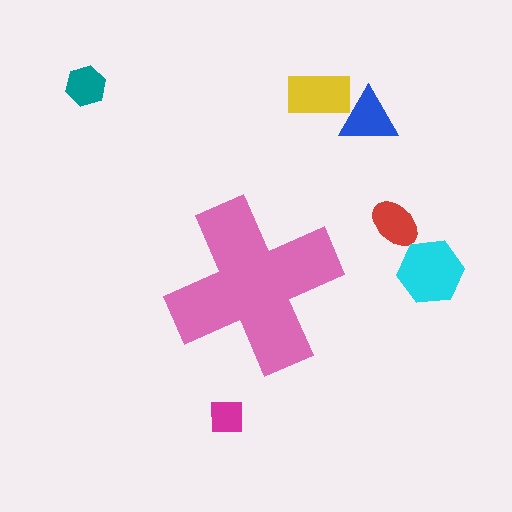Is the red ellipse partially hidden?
No, the red ellipse is fully visible.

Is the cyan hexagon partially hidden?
No, the cyan hexagon is fully visible.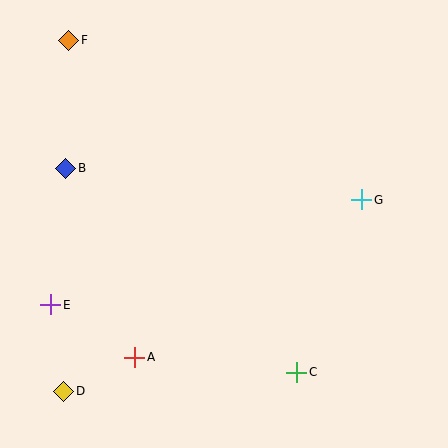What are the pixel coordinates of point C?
Point C is at (297, 372).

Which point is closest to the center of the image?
Point G at (362, 200) is closest to the center.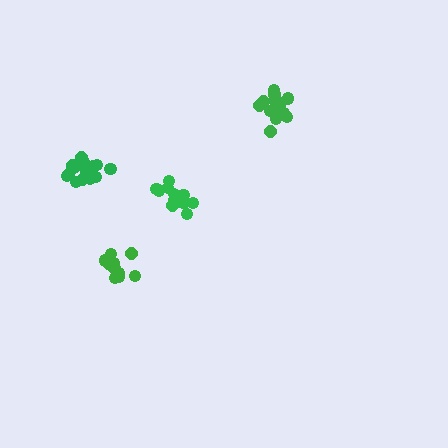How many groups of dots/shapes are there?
There are 4 groups.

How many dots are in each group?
Group 1: 15 dots, Group 2: 16 dots, Group 3: 11 dots, Group 4: 10 dots (52 total).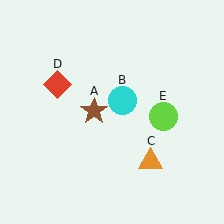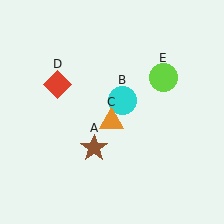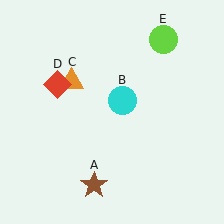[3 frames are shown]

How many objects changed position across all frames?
3 objects changed position: brown star (object A), orange triangle (object C), lime circle (object E).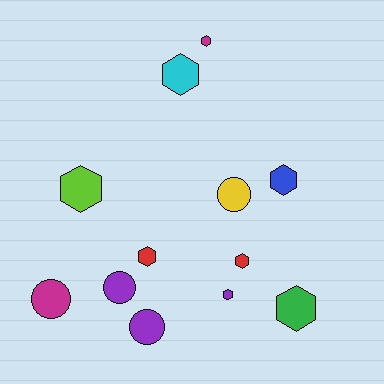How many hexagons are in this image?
There are 8 hexagons.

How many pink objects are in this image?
There are no pink objects.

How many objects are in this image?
There are 12 objects.